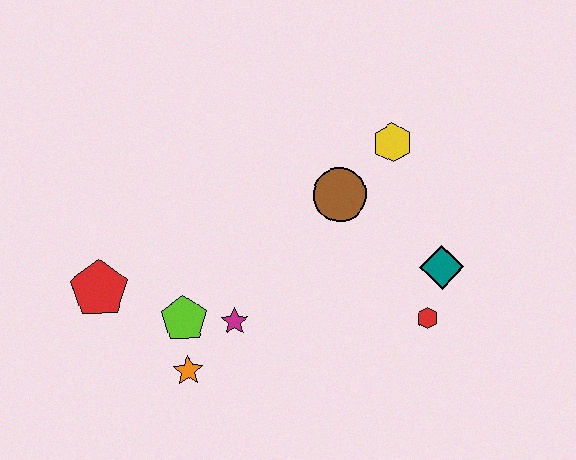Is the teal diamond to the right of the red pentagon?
Yes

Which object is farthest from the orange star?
The yellow hexagon is farthest from the orange star.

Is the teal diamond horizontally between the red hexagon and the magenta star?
No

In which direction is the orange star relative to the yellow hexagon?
The orange star is below the yellow hexagon.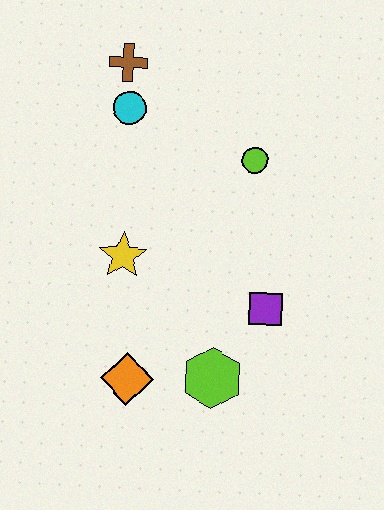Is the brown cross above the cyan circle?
Yes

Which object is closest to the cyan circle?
The brown cross is closest to the cyan circle.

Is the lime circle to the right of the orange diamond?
Yes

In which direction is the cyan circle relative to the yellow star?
The cyan circle is above the yellow star.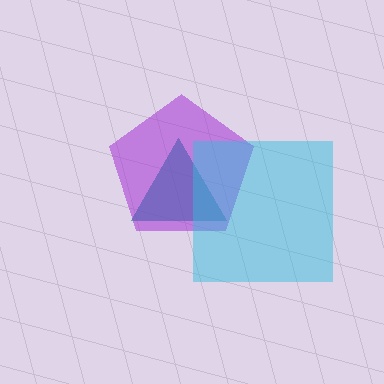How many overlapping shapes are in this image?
There are 3 overlapping shapes in the image.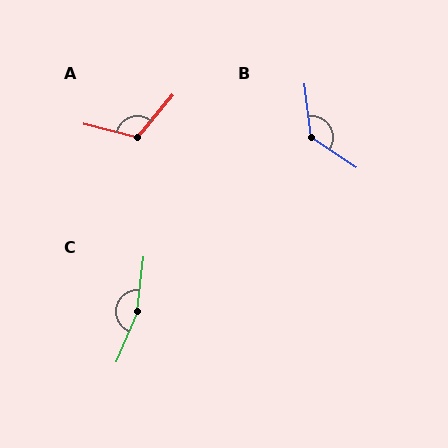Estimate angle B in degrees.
Approximately 131 degrees.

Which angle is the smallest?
A, at approximately 115 degrees.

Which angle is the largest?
C, at approximately 164 degrees.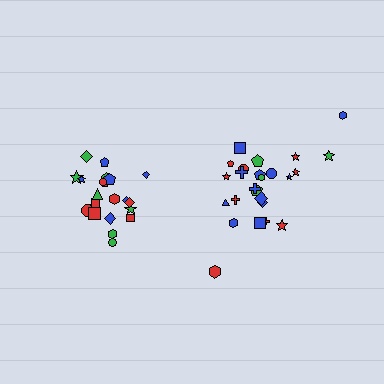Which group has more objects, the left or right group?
The right group.